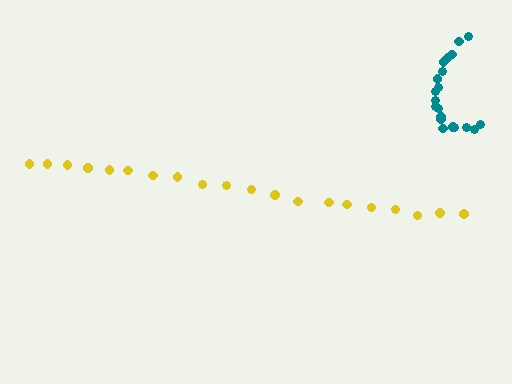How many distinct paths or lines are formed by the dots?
There are 2 distinct paths.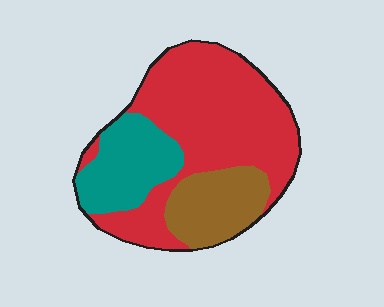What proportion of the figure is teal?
Teal takes up about one fifth (1/5) of the figure.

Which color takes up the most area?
Red, at roughly 60%.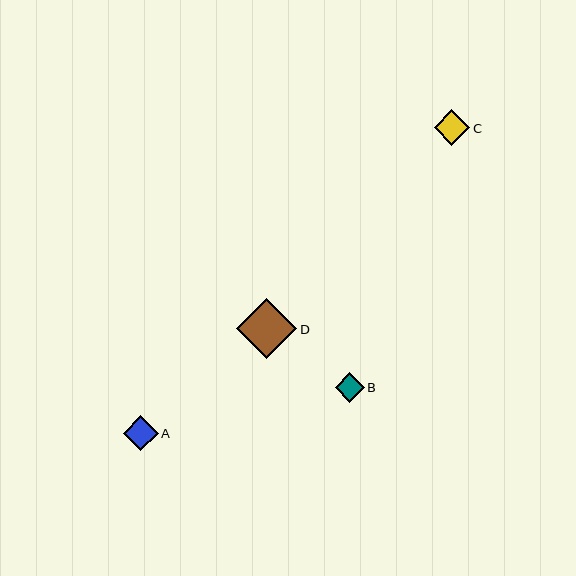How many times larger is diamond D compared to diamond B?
Diamond D is approximately 2.1 times the size of diamond B.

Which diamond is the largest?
Diamond D is the largest with a size of approximately 60 pixels.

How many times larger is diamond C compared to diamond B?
Diamond C is approximately 1.2 times the size of diamond B.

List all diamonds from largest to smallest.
From largest to smallest: D, C, A, B.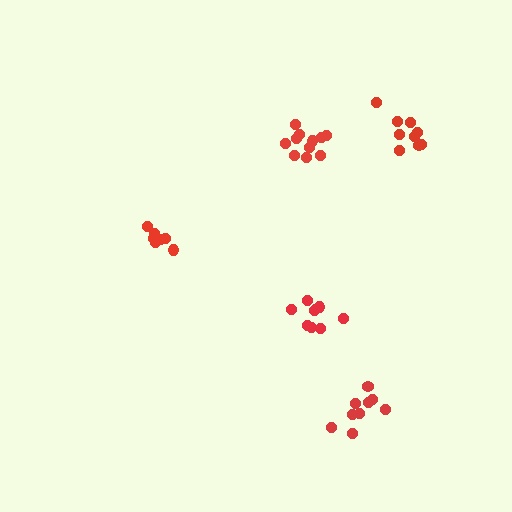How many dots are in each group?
Group 1: 9 dots, Group 2: 9 dots, Group 3: 8 dots, Group 4: 9 dots, Group 5: 11 dots (46 total).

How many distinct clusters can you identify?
There are 5 distinct clusters.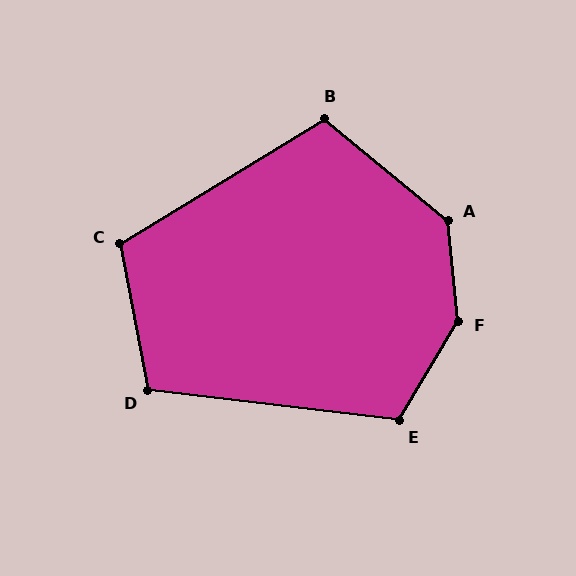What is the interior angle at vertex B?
Approximately 109 degrees (obtuse).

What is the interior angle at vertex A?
Approximately 136 degrees (obtuse).